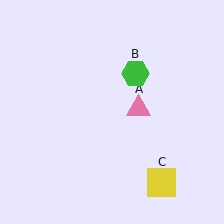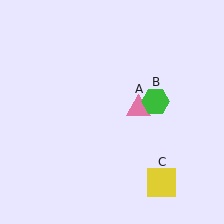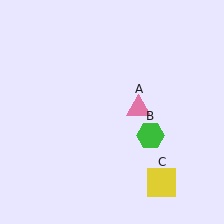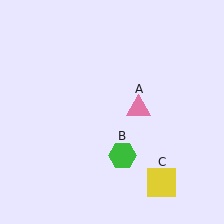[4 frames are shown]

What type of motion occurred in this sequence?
The green hexagon (object B) rotated clockwise around the center of the scene.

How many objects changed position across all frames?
1 object changed position: green hexagon (object B).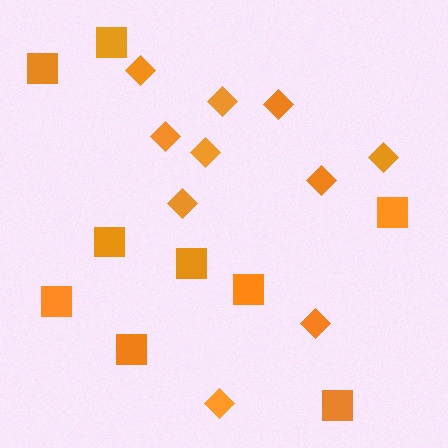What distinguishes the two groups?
There are 2 groups: one group of squares (9) and one group of diamonds (10).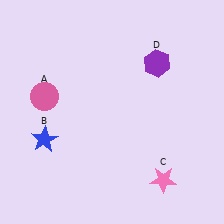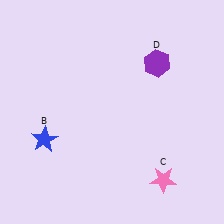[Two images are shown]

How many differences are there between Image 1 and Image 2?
There is 1 difference between the two images.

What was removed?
The pink circle (A) was removed in Image 2.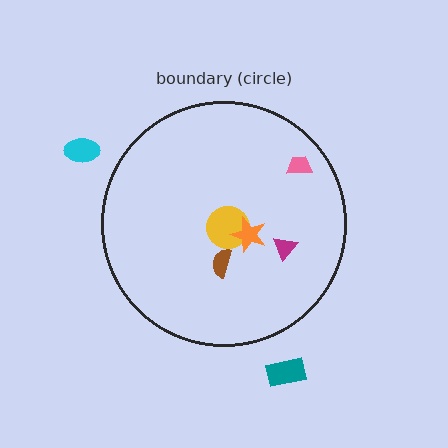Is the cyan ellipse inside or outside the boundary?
Outside.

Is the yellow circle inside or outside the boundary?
Inside.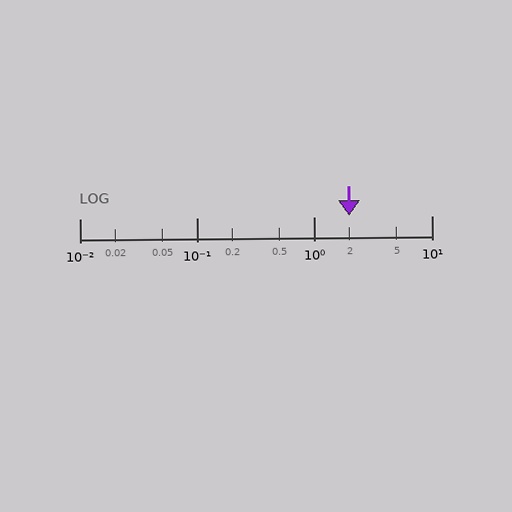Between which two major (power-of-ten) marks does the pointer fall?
The pointer is between 1 and 10.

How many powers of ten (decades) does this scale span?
The scale spans 3 decades, from 0.01 to 10.